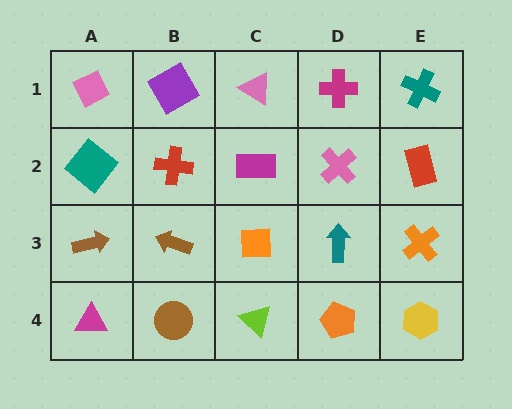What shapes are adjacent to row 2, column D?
A magenta cross (row 1, column D), a teal arrow (row 3, column D), a magenta rectangle (row 2, column C), a red rectangle (row 2, column E).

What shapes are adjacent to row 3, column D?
A pink cross (row 2, column D), an orange pentagon (row 4, column D), an orange square (row 3, column C), an orange cross (row 3, column E).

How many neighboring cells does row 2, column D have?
4.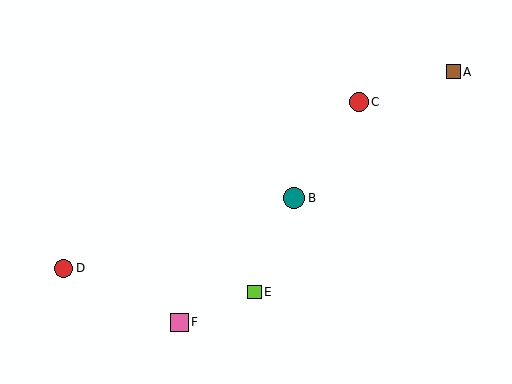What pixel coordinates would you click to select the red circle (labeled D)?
Click at (64, 268) to select the red circle D.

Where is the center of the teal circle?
The center of the teal circle is at (294, 198).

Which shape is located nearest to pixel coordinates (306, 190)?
The teal circle (labeled B) at (294, 198) is nearest to that location.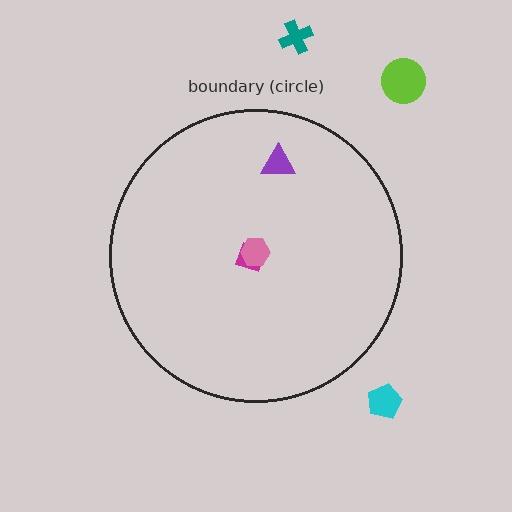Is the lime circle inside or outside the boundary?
Outside.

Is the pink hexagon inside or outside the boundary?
Inside.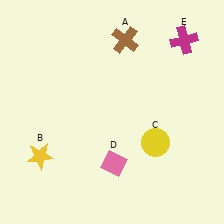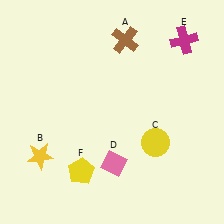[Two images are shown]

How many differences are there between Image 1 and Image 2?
There is 1 difference between the two images.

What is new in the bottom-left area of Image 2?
A yellow pentagon (F) was added in the bottom-left area of Image 2.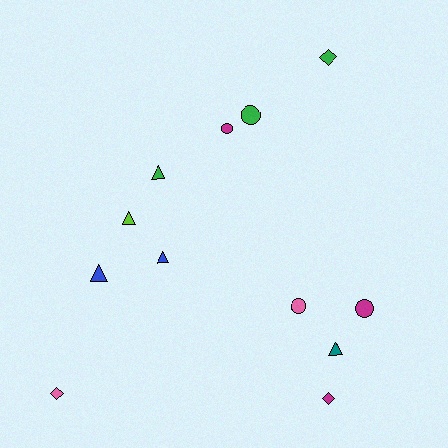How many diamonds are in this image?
There are 3 diamonds.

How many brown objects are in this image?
There are no brown objects.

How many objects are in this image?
There are 12 objects.